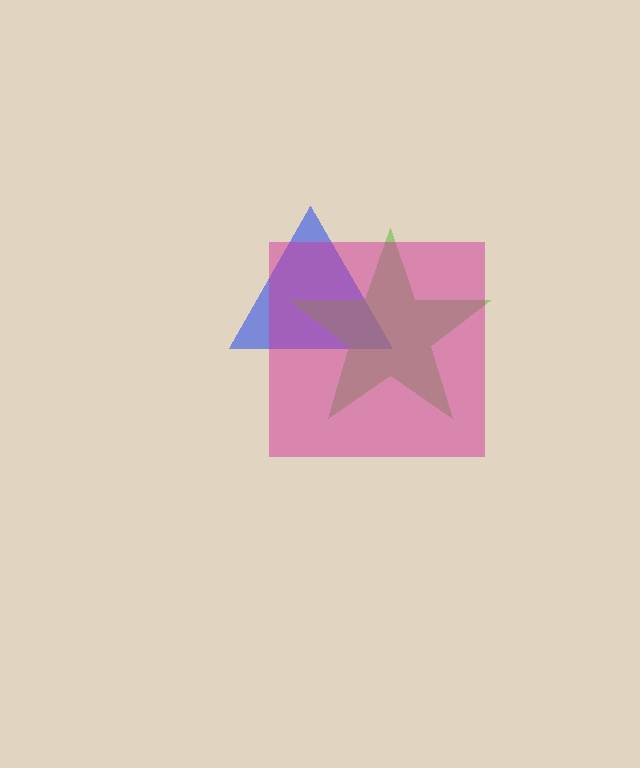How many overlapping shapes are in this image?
There are 3 overlapping shapes in the image.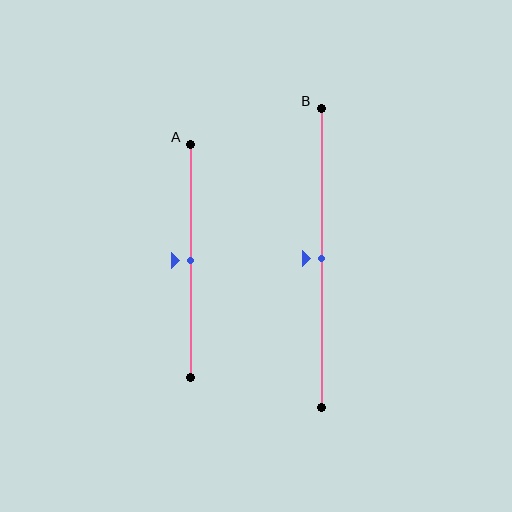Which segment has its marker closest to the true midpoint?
Segment A has its marker closest to the true midpoint.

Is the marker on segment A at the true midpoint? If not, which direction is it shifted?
Yes, the marker on segment A is at the true midpoint.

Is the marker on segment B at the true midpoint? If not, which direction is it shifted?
Yes, the marker on segment B is at the true midpoint.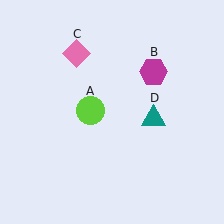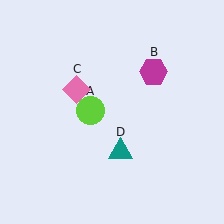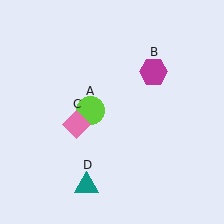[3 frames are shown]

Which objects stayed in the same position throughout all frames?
Lime circle (object A) and magenta hexagon (object B) remained stationary.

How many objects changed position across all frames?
2 objects changed position: pink diamond (object C), teal triangle (object D).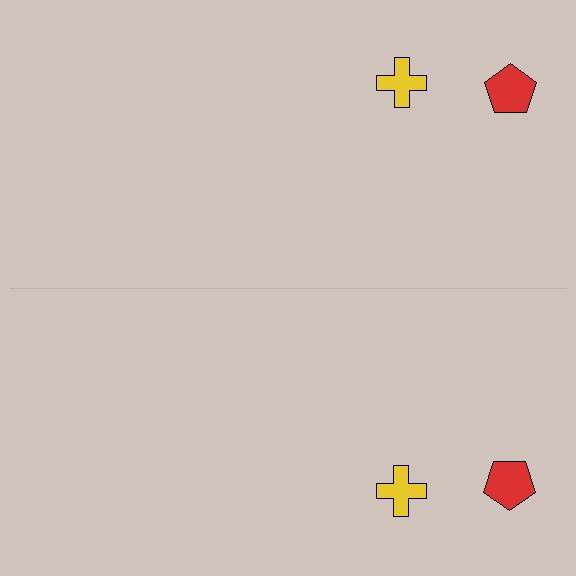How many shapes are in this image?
There are 4 shapes in this image.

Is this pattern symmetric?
Yes, this pattern has bilateral (reflection) symmetry.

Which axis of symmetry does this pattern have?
The pattern has a horizontal axis of symmetry running through the center of the image.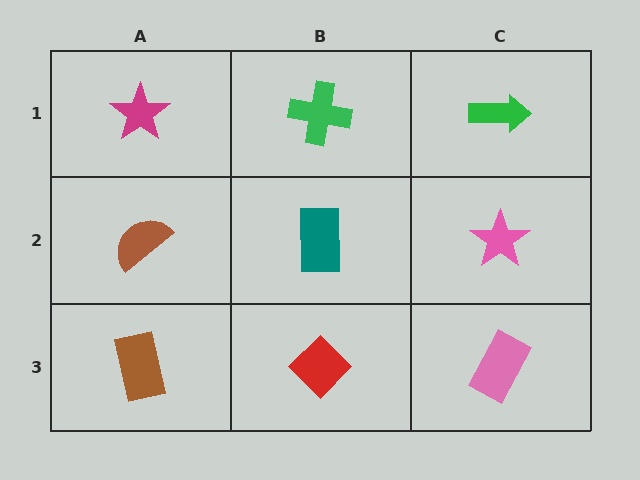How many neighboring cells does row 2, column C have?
3.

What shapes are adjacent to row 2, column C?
A green arrow (row 1, column C), a pink rectangle (row 3, column C), a teal rectangle (row 2, column B).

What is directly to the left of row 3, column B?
A brown rectangle.